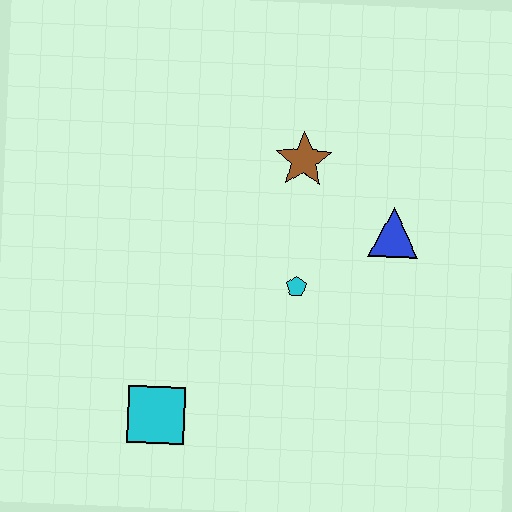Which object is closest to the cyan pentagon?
The blue triangle is closest to the cyan pentagon.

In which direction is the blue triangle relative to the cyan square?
The blue triangle is to the right of the cyan square.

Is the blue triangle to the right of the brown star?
Yes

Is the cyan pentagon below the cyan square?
No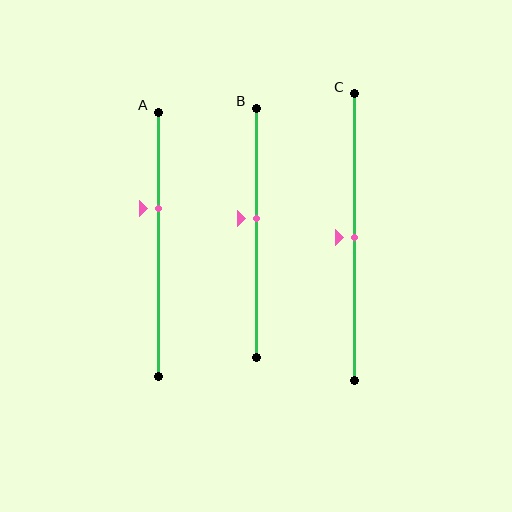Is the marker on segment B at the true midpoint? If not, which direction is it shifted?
No, the marker on segment B is shifted upward by about 6% of the segment length.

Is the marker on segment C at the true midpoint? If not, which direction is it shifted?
Yes, the marker on segment C is at the true midpoint.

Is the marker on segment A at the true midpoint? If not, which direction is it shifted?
No, the marker on segment A is shifted upward by about 14% of the segment length.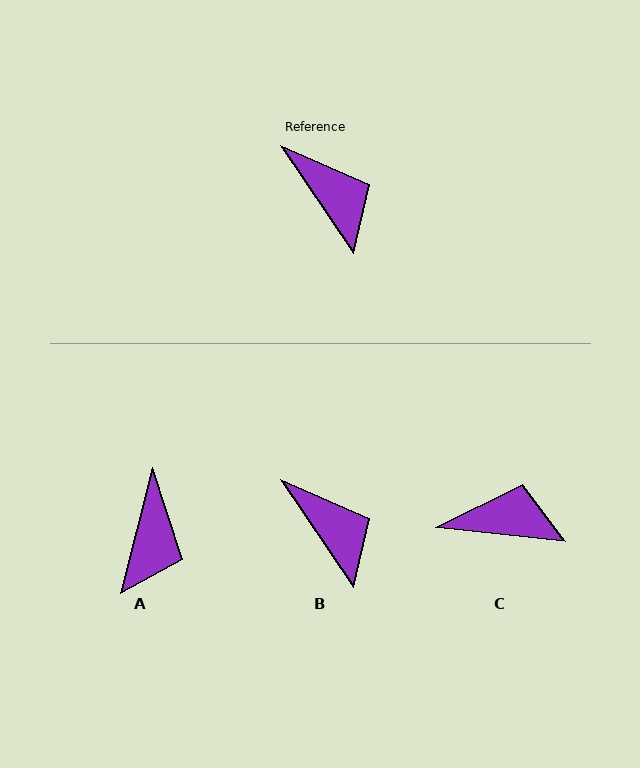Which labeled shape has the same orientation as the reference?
B.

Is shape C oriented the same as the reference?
No, it is off by about 50 degrees.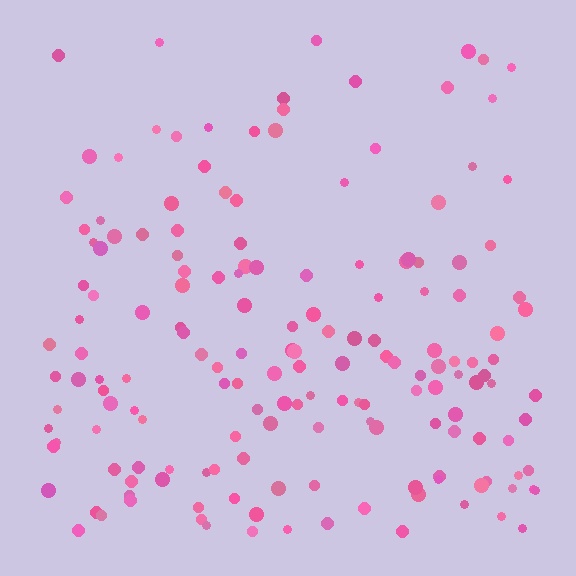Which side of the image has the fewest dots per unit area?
The top.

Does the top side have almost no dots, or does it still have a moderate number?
Still a moderate number, just noticeably fewer than the bottom.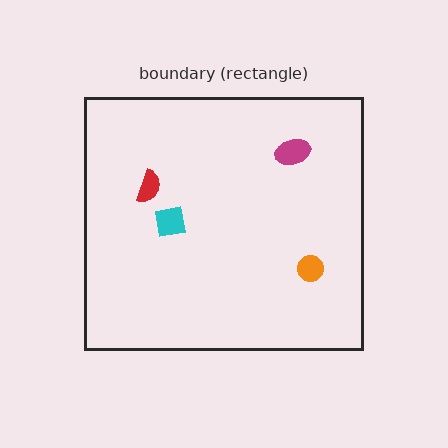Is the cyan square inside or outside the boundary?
Inside.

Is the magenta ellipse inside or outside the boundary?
Inside.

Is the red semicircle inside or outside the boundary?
Inside.